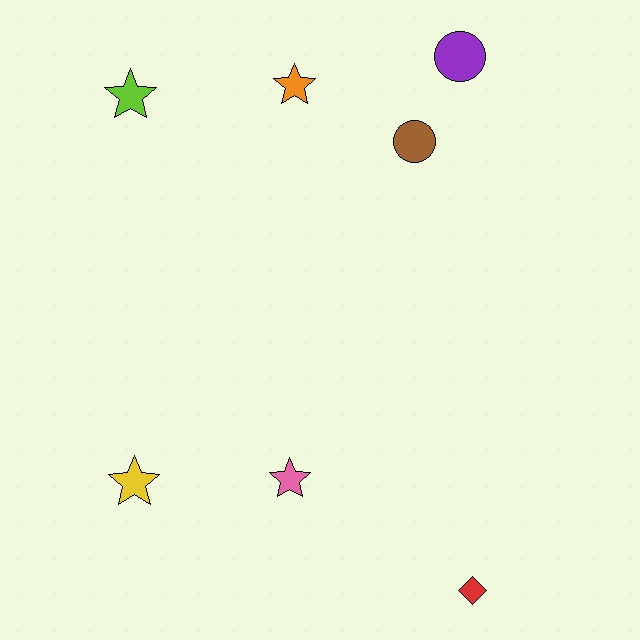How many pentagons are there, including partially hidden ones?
There are no pentagons.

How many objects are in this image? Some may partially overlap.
There are 7 objects.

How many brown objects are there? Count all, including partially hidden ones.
There is 1 brown object.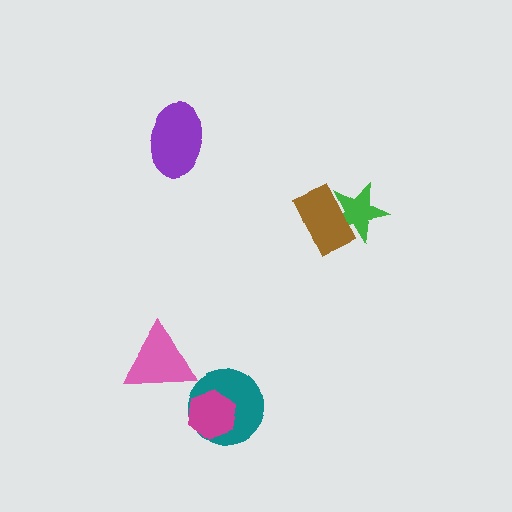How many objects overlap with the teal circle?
1 object overlaps with the teal circle.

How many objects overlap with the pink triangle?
0 objects overlap with the pink triangle.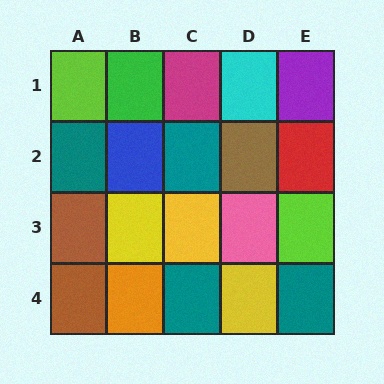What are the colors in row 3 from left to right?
Brown, yellow, yellow, pink, lime.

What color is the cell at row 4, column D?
Yellow.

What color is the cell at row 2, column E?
Red.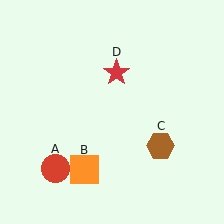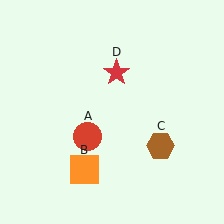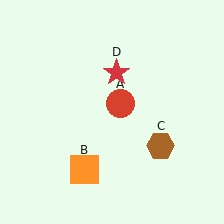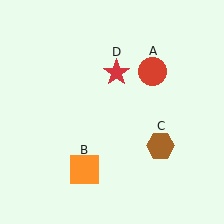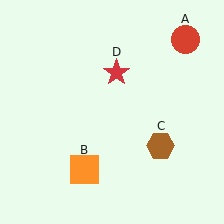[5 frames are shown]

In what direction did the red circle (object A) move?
The red circle (object A) moved up and to the right.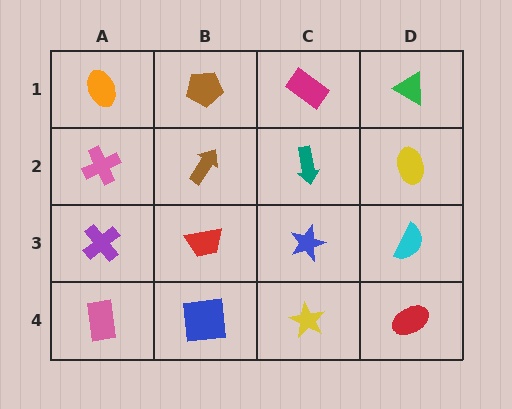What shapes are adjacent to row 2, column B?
A brown pentagon (row 1, column B), a red trapezoid (row 3, column B), a pink cross (row 2, column A), a teal arrow (row 2, column C).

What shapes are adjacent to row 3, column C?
A teal arrow (row 2, column C), a yellow star (row 4, column C), a red trapezoid (row 3, column B), a cyan semicircle (row 3, column D).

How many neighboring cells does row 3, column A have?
3.